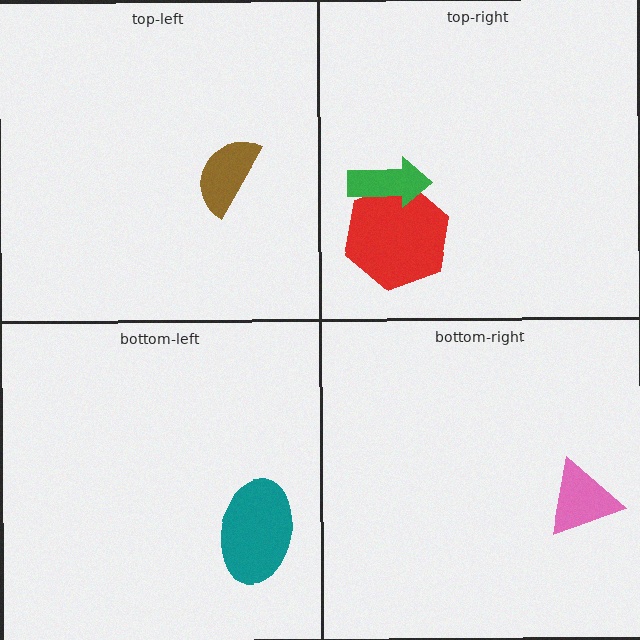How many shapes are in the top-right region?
2.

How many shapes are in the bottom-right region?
1.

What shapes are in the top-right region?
The red hexagon, the green arrow.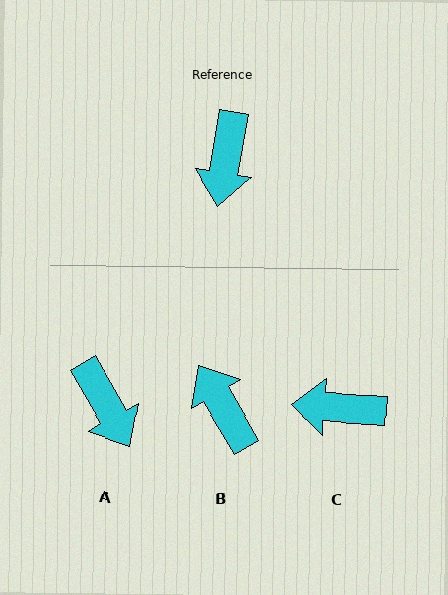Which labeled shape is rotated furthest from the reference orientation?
B, about 140 degrees away.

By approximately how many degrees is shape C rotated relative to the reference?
Approximately 83 degrees clockwise.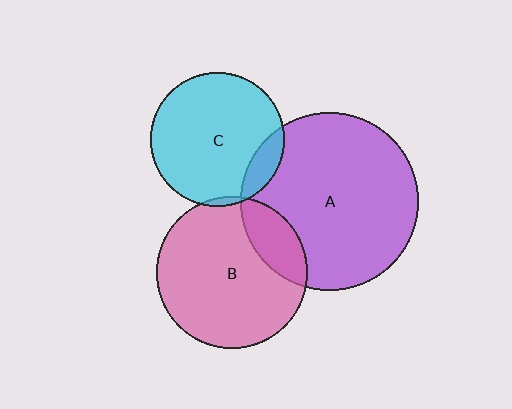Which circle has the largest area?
Circle A (purple).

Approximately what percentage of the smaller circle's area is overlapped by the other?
Approximately 10%.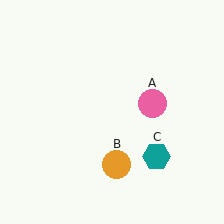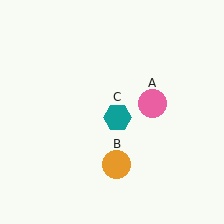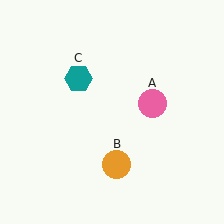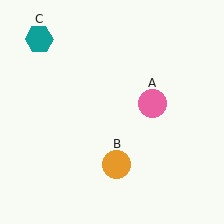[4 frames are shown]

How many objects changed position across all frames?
1 object changed position: teal hexagon (object C).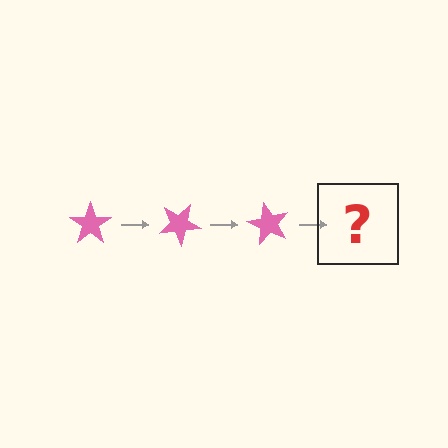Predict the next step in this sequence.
The next step is a pink star rotated 90 degrees.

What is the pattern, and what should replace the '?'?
The pattern is that the star rotates 30 degrees each step. The '?' should be a pink star rotated 90 degrees.